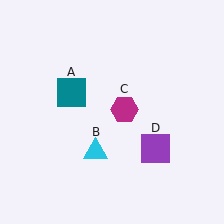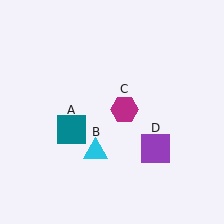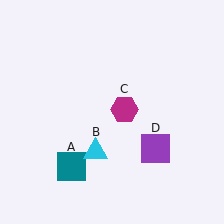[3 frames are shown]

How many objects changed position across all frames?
1 object changed position: teal square (object A).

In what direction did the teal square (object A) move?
The teal square (object A) moved down.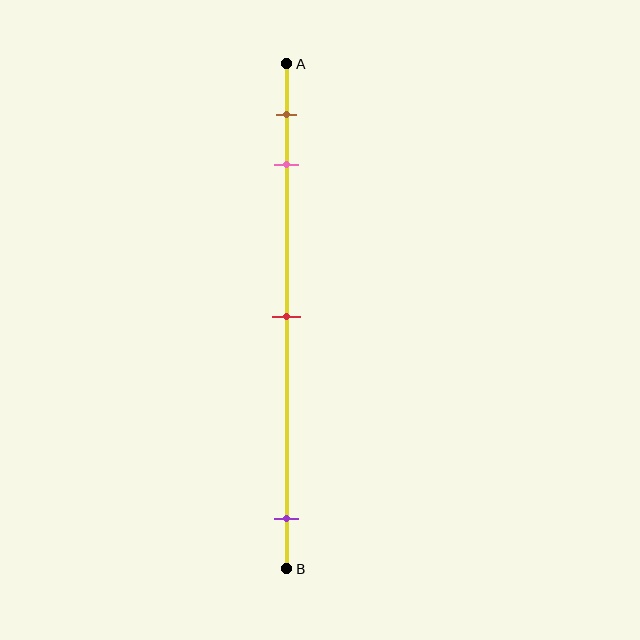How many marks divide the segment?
There are 4 marks dividing the segment.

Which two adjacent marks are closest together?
The brown and pink marks are the closest adjacent pair.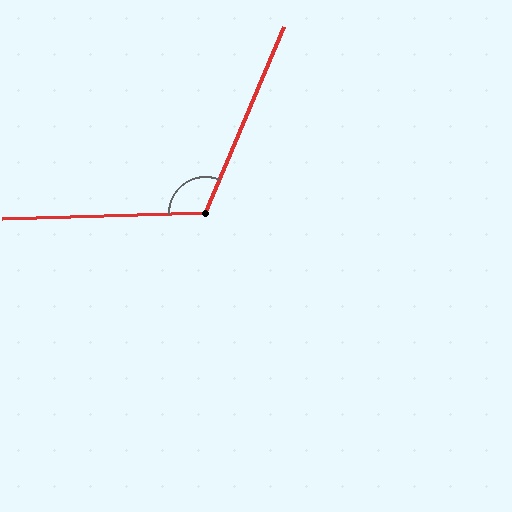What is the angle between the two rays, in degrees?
Approximately 115 degrees.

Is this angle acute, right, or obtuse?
It is obtuse.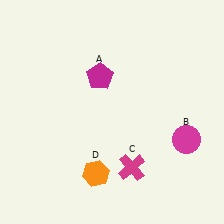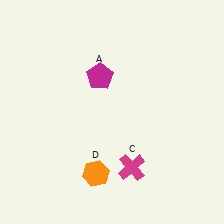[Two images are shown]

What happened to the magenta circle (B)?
The magenta circle (B) was removed in Image 2. It was in the bottom-right area of Image 1.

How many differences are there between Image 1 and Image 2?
There is 1 difference between the two images.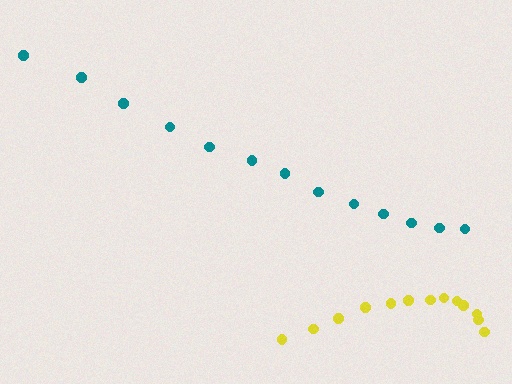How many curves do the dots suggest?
There are 2 distinct paths.